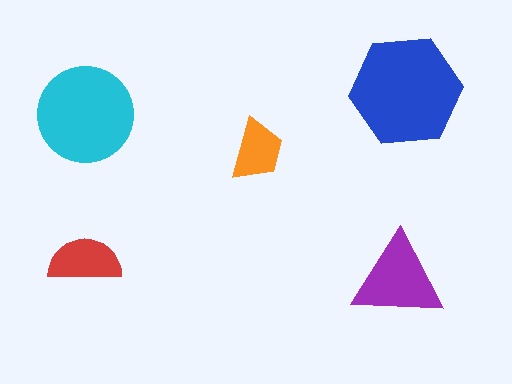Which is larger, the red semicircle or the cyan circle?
The cyan circle.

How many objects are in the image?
There are 5 objects in the image.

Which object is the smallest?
The orange trapezoid.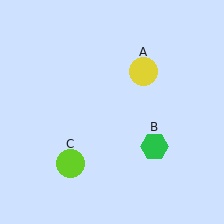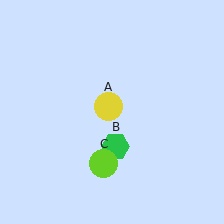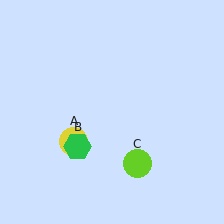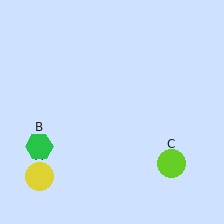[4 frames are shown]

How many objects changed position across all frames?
3 objects changed position: yellow circle (object A), green hexagon (object B), lime circle (object C).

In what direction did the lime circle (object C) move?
The lime circle (object C) moved right.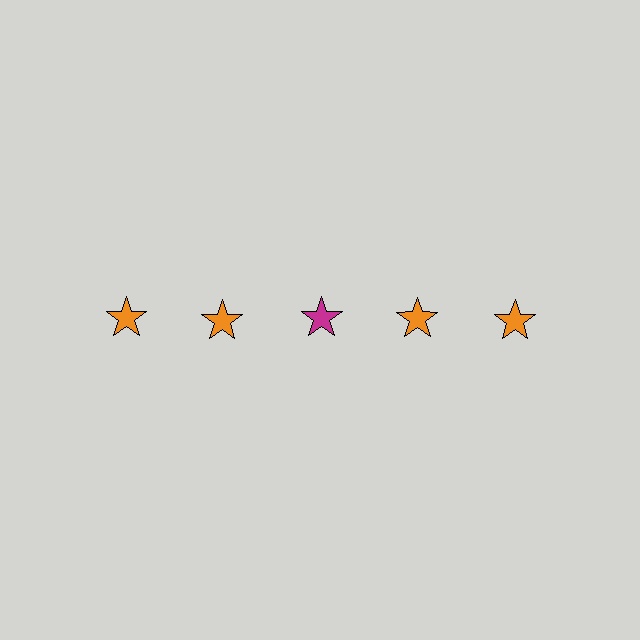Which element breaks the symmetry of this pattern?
The magenta star in the top row, center column breaks the symmetry. All other shapes are orange stars.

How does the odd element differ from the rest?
It has a different color: magenta instead of orange.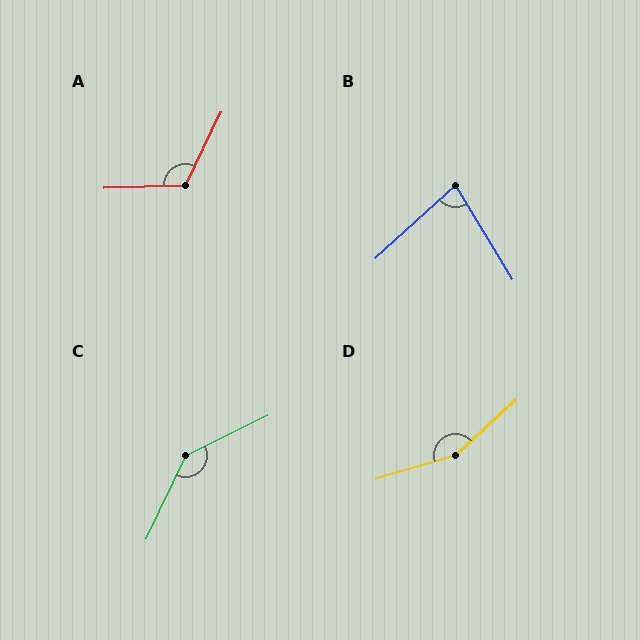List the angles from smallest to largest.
B (79°), A (117°), C (141°), D (154°).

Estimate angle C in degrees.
Approximately 141 degrees.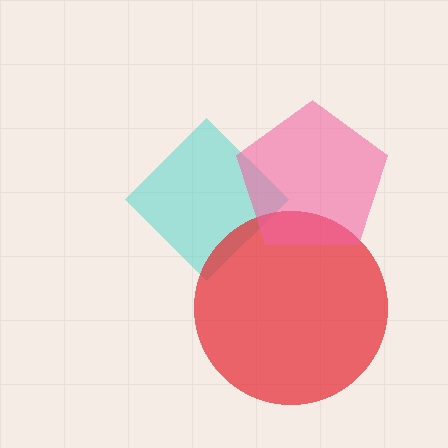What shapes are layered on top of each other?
The layered shapes are: a cyan diamond, a red circle, a pink pentagon.